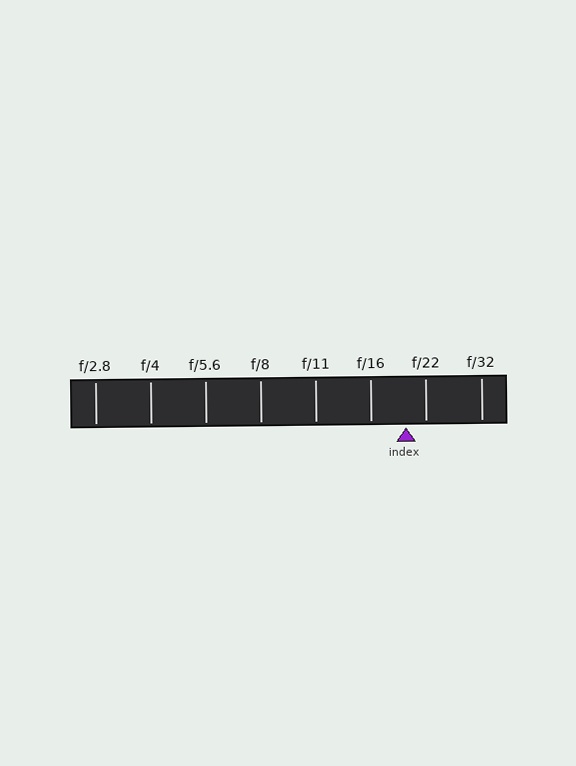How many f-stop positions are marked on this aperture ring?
There are 8 f-stop positions marked.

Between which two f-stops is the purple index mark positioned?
The index mark is between f/16 and f/22.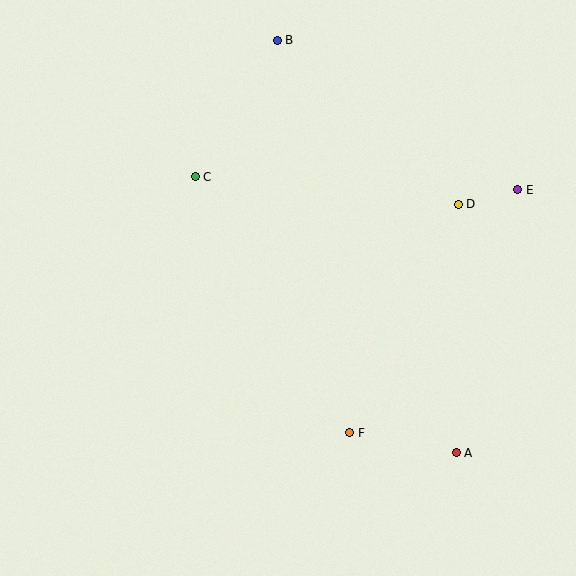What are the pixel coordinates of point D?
Point D is at (458, 204).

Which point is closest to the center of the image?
Point C at (195, 177) is closest to the center.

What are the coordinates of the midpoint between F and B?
The midpoint between F and B is at (313, 236).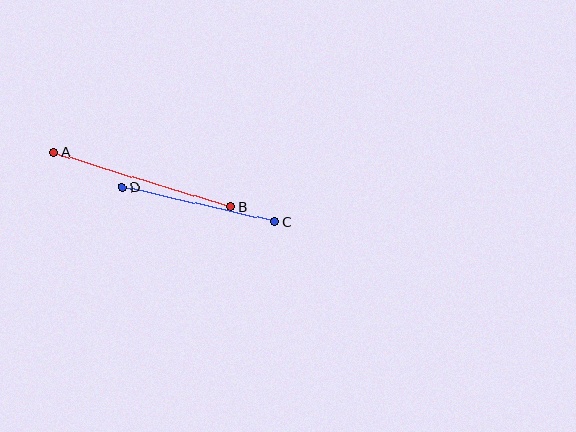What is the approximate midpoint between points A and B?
The midpoint is at approximately (142, 179) pixels.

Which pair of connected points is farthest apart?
Points A and B are farthest apart.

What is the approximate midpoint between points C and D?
The midpoint is at approximately (198, 205) pixels.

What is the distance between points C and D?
The distance is approximately 157 pixels.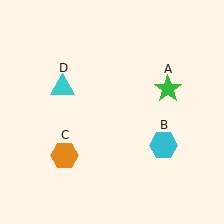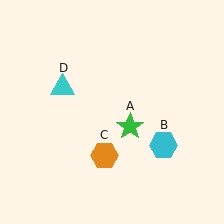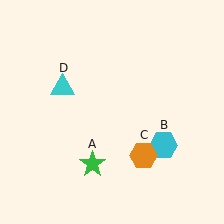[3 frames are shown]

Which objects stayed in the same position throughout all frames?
Cyan hexagon (object B) and cyan triangle (object D) remained stationary.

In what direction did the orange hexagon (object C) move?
The orange hexagon (object C) moved right.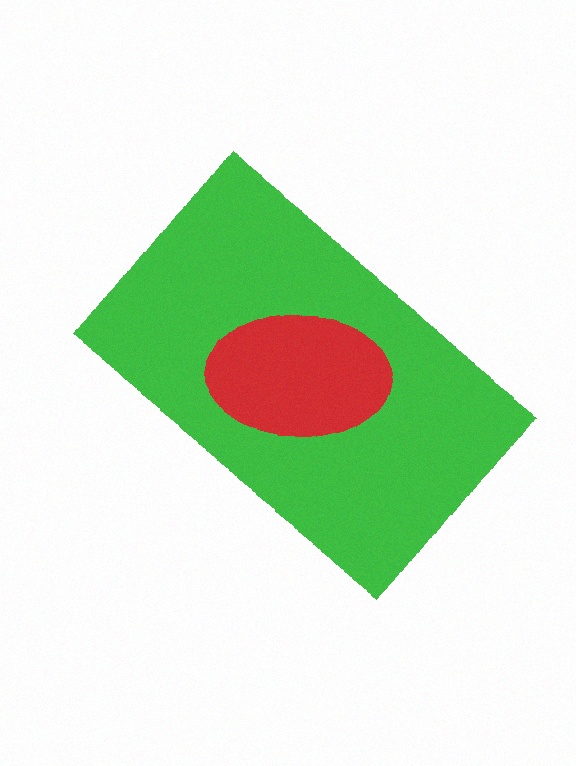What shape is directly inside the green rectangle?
The red ellipse.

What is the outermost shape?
The green rectangle.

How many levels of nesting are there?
2.